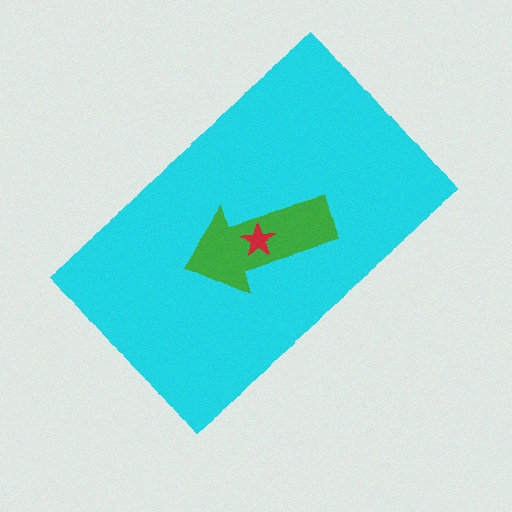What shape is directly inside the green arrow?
The red star.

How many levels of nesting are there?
3.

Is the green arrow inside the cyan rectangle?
Yes.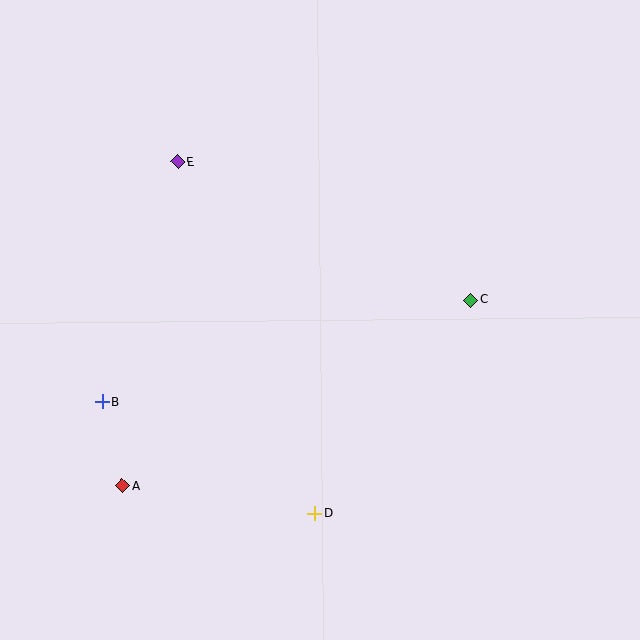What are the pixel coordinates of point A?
Point A is at (123, 485).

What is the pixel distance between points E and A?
The distance between E and A is 328 pixels.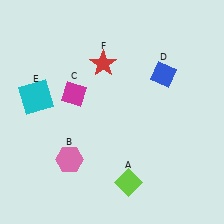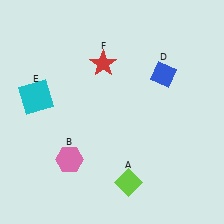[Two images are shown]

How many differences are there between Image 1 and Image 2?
There is 1 difference between the two images.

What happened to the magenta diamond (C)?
The magenta diamond (C) was removed in Image 2. It was in the top-left area of Image 1.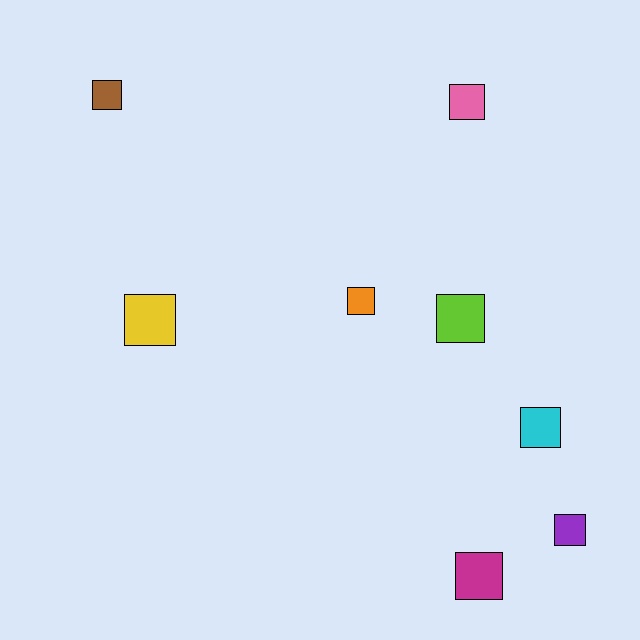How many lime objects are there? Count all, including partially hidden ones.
There is 1 lime object.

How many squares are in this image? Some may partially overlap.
There are 8 squares.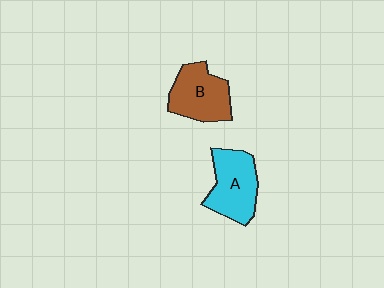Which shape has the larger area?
Shape A (cyan).